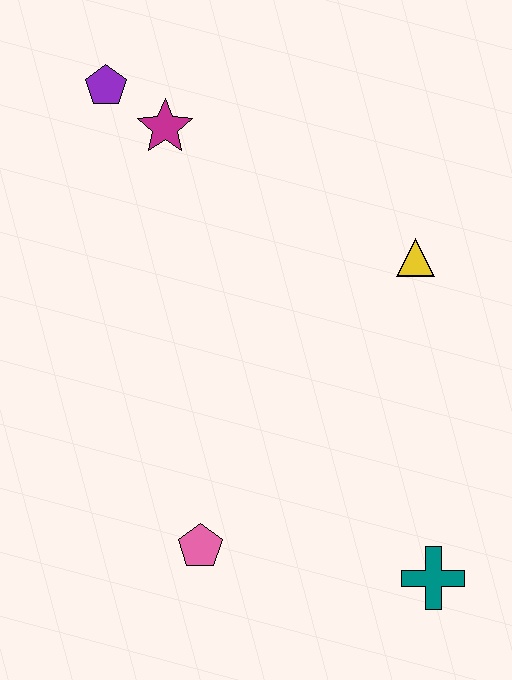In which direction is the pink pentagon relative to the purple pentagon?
The pink pentagon is below the purple pentagon.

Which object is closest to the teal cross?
The pink pentagon is closest to the teal cross.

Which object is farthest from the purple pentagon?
The teal cross is farthest from the purple pentagon.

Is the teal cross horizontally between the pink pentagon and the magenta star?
No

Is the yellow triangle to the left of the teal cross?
Yes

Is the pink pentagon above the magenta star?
No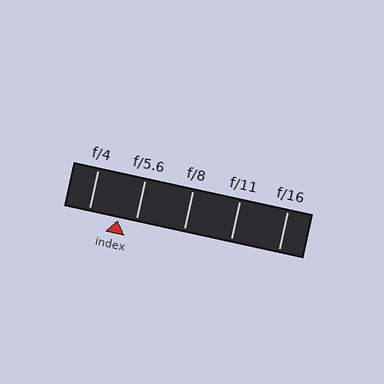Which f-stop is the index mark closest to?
The index mark is closest to f/5.6.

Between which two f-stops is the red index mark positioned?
The index mark is between f/4 and f/5.6.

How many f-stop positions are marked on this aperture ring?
There are 5 f-stop positions marked.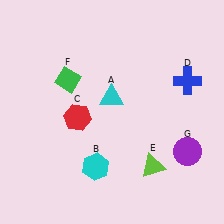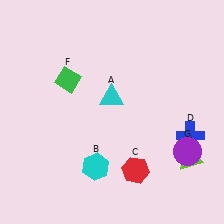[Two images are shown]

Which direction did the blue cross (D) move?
The blue cross (D) moved down.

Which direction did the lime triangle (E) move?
The lime triangle (E) moved right.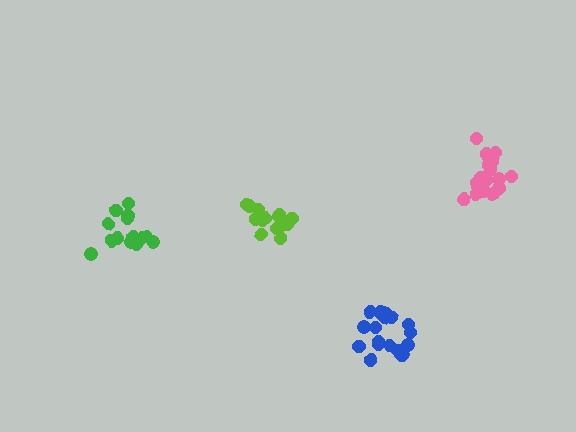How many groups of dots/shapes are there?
There are 4 groups.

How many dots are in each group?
Group 1: 15 dots, Group 2: 18 dots, Group 3: 17 dots, Group 4: 15 dots (65 total).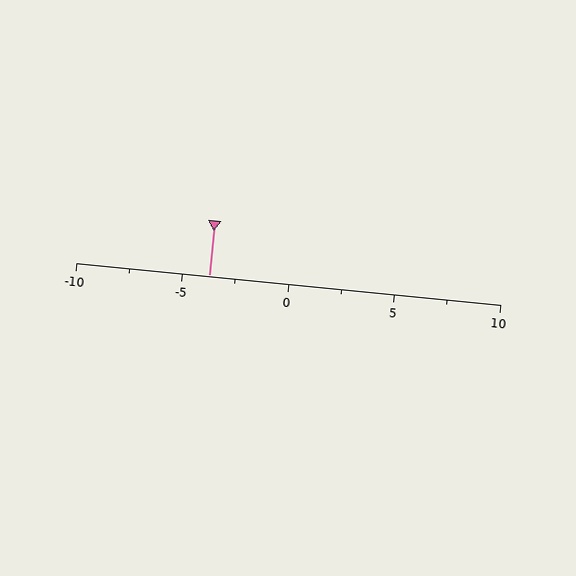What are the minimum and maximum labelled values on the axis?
The axis runs from -10 to 10.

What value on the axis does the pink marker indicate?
The marker indicates approximately -3.8.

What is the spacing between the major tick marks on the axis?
The major ticks are spaced 5 apart.